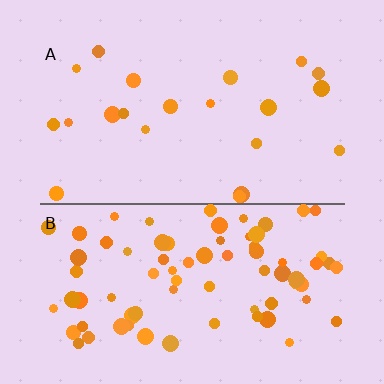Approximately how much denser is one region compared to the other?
Approximately 3.7× — region B over region A.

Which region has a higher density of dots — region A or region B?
B (the bottom).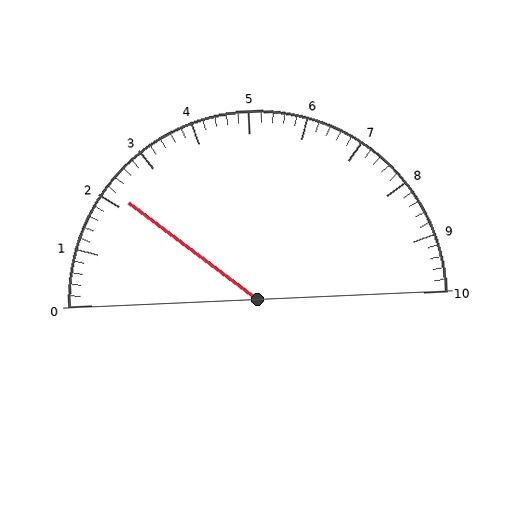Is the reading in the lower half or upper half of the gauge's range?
The reading is in the lower half of the range (0 to 10).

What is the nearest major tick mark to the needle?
The nearest major tick mark is 2.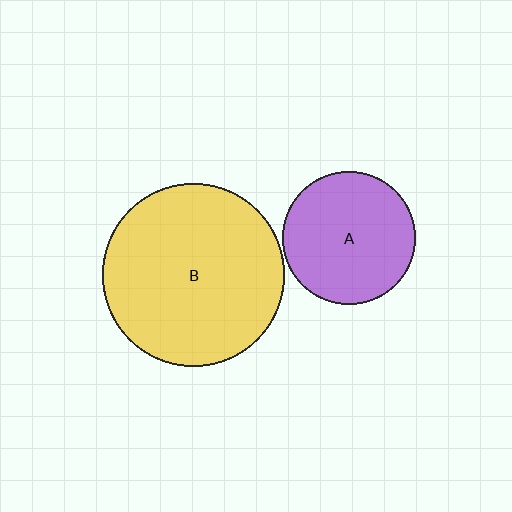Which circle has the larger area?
Circle B (yellow).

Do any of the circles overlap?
No, none of the circles overlap.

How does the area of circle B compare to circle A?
Approximately 1.9 times.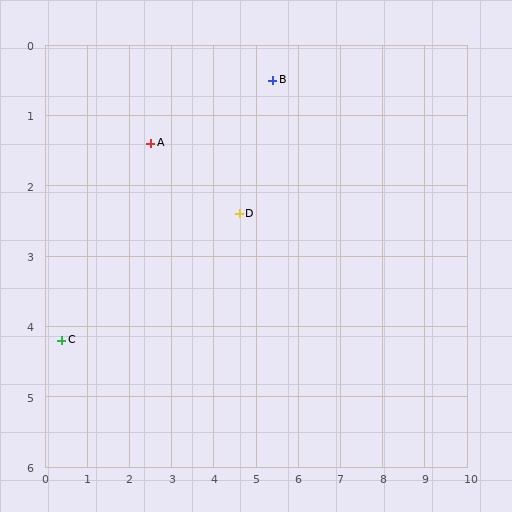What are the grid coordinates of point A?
Point A is at approximately (2.5, 1.4).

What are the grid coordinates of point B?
Point B is at approximately (5.4, 0.5).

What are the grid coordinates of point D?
Point D is at approximately (4.6, 2.4).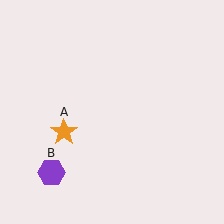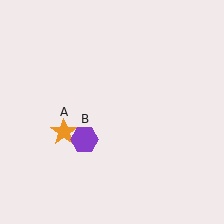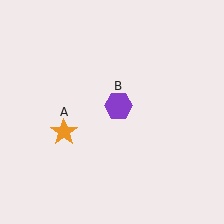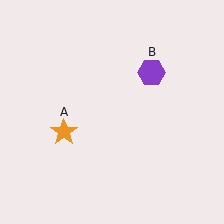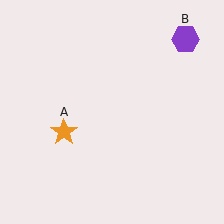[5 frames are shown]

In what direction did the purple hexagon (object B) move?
The purple hexagon (object B) moved up and to the right.